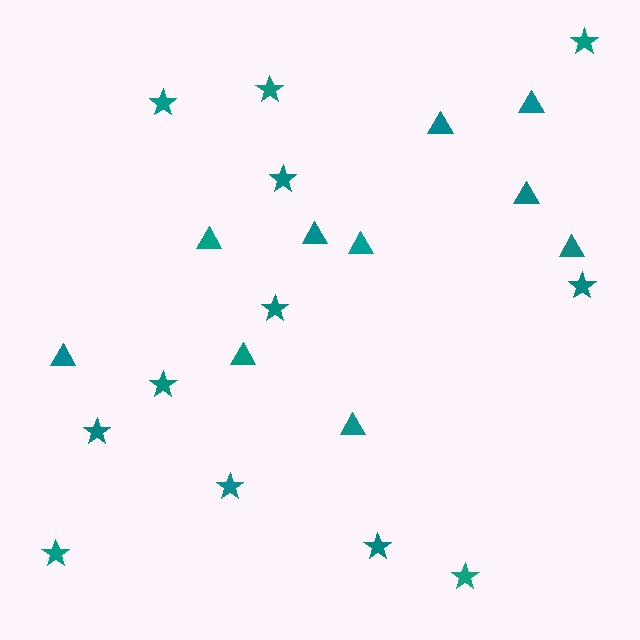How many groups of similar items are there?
There are 2 groups: one group of stars (12) and one group of triangles (10).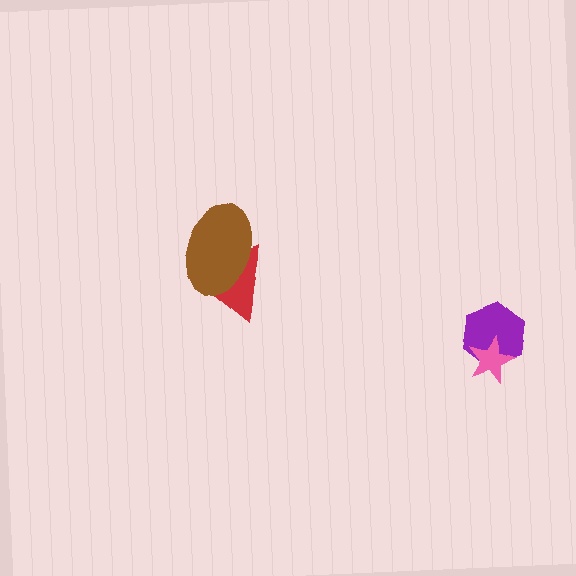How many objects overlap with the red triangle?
1 object overlaps with the red triangle.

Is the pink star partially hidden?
No, no other shape covers it.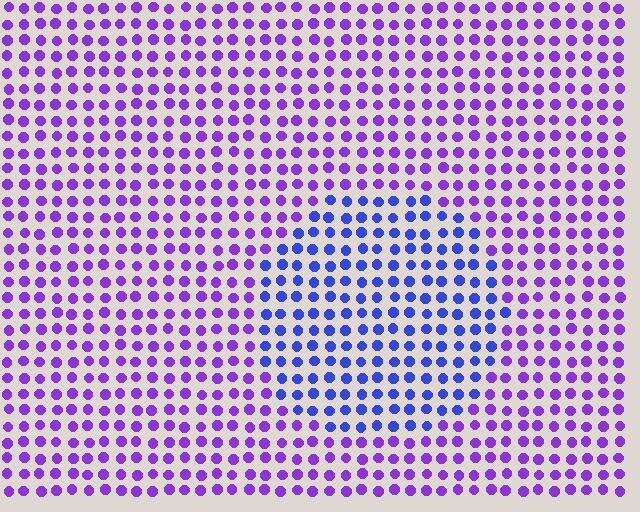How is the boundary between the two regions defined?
The boundary is defined purely by a slight shift in hue (about 40 degrees). Spacing, size, and orientation are identical on both sides.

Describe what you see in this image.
The image is filled with small purple elements in a uniform arrangement. A circle-shaped region is visible where the elements are tinted to a slightly different hue, forming a subtle color boundary.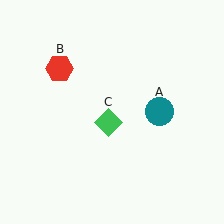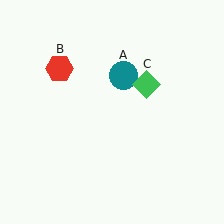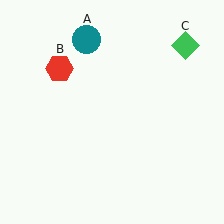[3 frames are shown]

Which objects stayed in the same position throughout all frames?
Red hexagon (object B) remained stationary.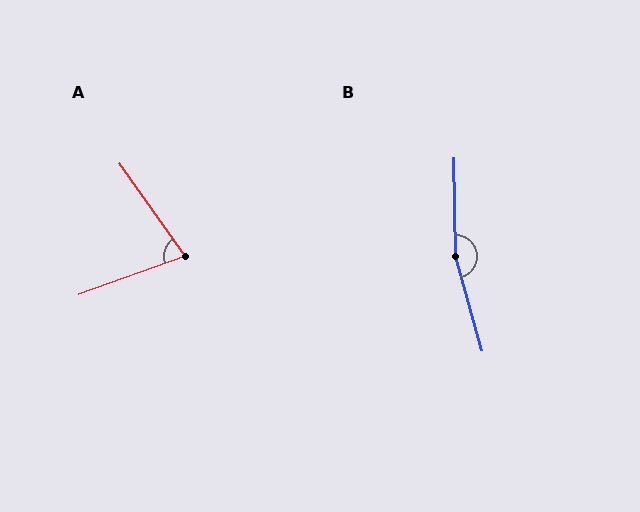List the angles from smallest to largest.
A (75°), B (165°).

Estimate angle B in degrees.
Approximately 165 degrees.